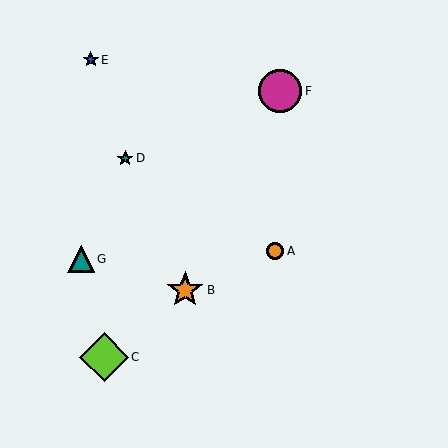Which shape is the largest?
The lime diamond (labeled C) is the largest.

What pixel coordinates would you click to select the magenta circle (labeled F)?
Click at (280, 91) to select the magenta circle F.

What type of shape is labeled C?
Shape C is a lime diamond.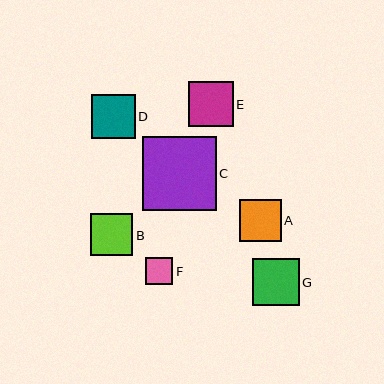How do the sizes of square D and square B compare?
Square D and square B are approximately the same size.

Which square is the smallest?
Square F is the smallest with a size of approximately 27 pixels.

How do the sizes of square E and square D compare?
Square E and square D are approximately the same size.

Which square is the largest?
Square C is the largest with a size of approximately 74 pixels.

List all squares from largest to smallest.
From largest to smallest: C, G, E, D, B, A, F.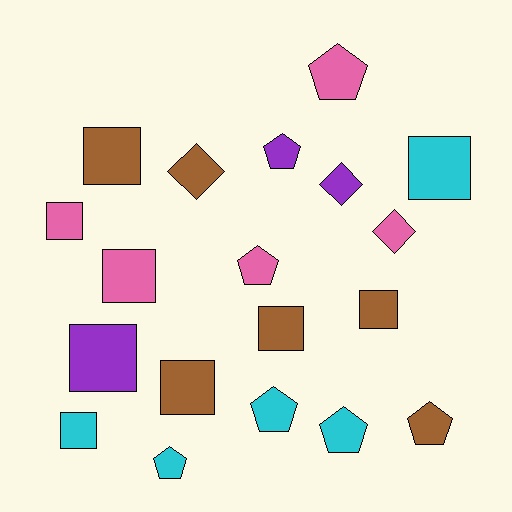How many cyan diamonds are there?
There are no cyan diamonds.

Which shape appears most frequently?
Square, with 9 objects.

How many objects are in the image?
There are 19 objects.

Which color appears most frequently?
Brown, with 6 objects.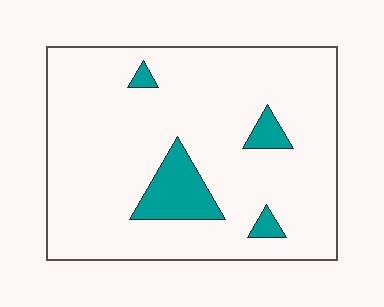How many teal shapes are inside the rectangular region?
4.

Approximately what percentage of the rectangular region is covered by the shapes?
Approximately 10%.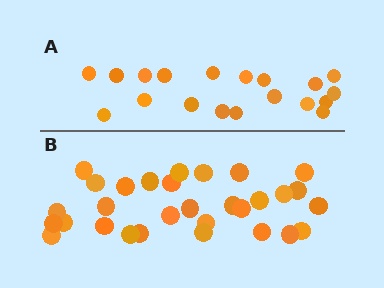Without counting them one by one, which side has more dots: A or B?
Region B (the bottom region) has more dots.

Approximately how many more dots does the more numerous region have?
Region B has roughly 12 or so more dots than region A.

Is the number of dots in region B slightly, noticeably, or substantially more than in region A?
Region B has substantially more. The ratio is roughly 1.6 to 1.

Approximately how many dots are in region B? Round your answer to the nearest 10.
About 30 dots.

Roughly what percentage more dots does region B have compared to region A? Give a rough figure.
About 60% more.